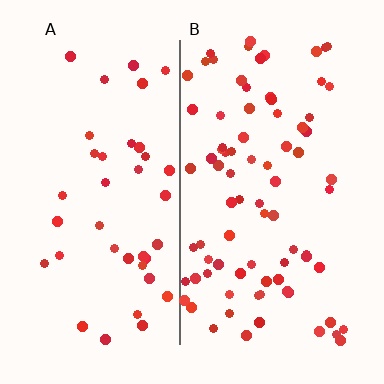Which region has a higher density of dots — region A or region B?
B (the right).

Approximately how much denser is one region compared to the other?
Approximately 2.0× — region B over region A.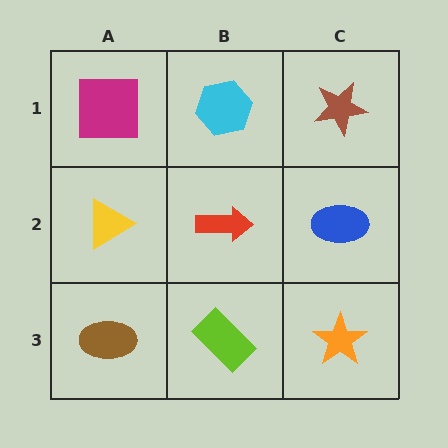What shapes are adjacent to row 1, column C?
A blue ellipse (row 2, column C), a cyan hexagon (row 1, column B).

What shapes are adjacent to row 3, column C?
A blue ellipse (row 2, column C), a lime rectangle (row 3, column B).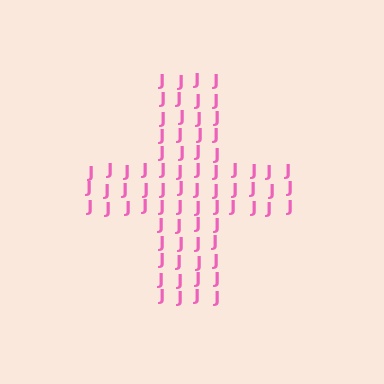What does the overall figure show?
The overall figure shows a cross.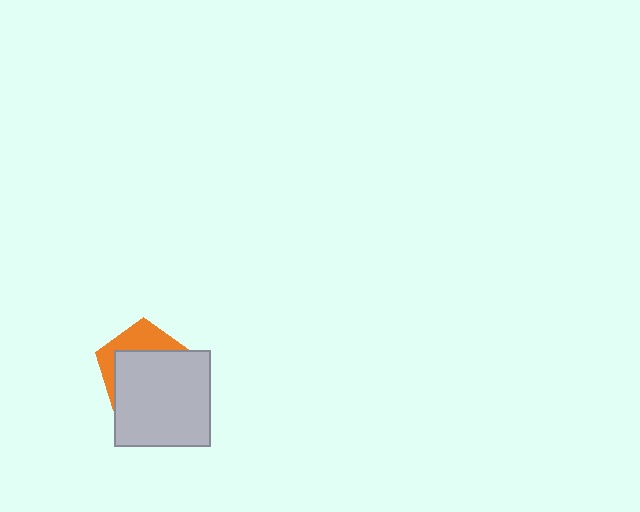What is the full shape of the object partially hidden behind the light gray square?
The partially hidden object is an orange pentagon.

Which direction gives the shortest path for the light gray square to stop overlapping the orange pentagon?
Moving down gives the shortest separation.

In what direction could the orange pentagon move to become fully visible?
The orange pentagon could move up. That would shift it out from behind the light gray square entirely.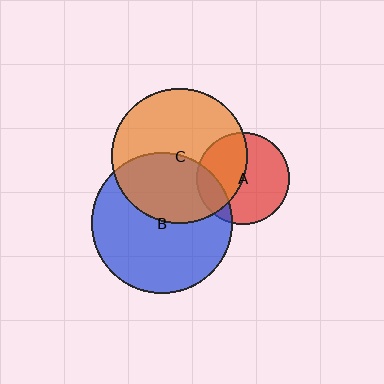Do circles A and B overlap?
Yes.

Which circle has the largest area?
Circle B (blue).